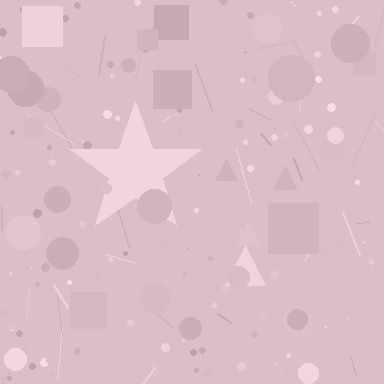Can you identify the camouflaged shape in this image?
The camouflaged shape is a star.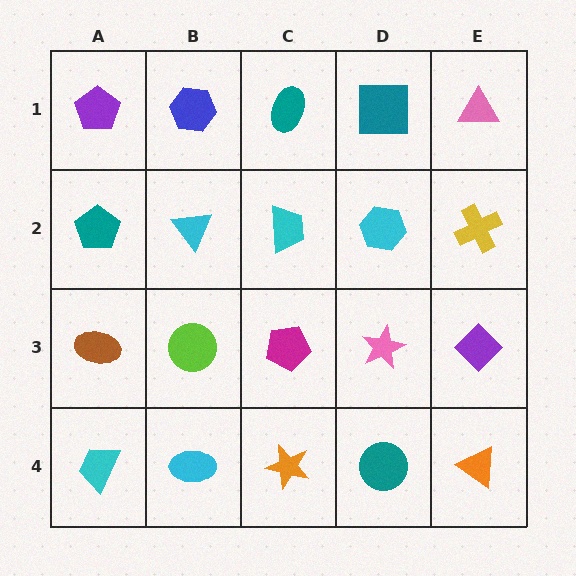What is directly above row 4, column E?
A purple diamond.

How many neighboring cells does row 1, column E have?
2.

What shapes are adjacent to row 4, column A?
A brown ellipse (row 3, column A), a cyan ellipse (row 4, column B).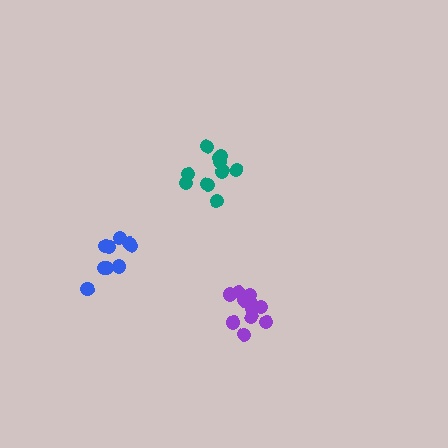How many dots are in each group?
Group 1: 10 dots, Group 2: 12 dots, Group 3: 9 dots (31 total).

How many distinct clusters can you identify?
There are 3 distinct clusters.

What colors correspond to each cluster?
The clusters are colored: teal, purple, blue.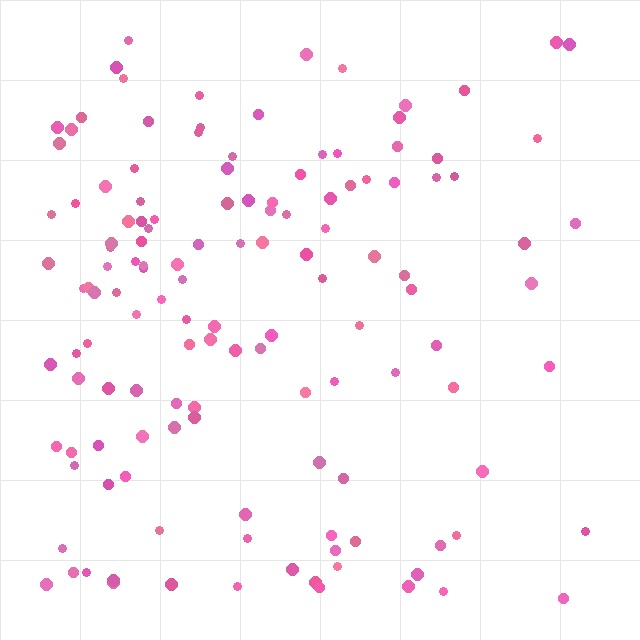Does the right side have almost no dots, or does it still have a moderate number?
Still a moderate number, just noticeably fewer than the left.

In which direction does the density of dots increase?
From right to left, with the left side densest.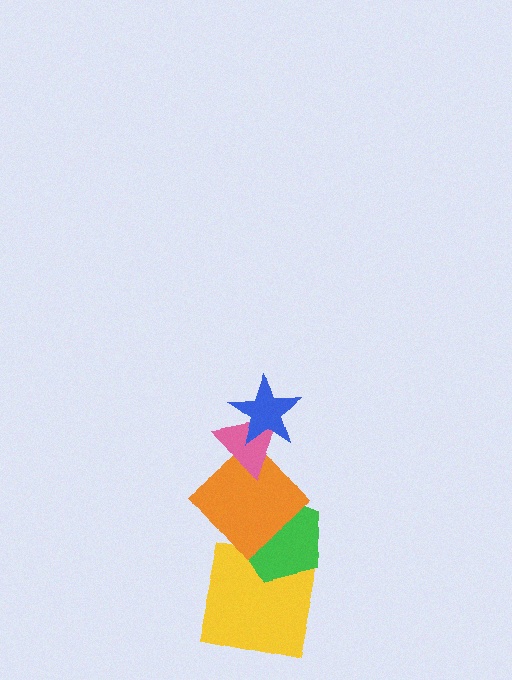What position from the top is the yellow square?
The yellow square is 5th from the top.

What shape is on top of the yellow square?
The green pentagon is on top of the yellow square.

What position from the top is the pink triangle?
The pink triangle is 2nd from the top.